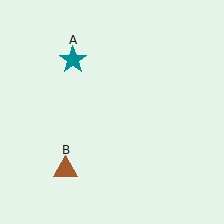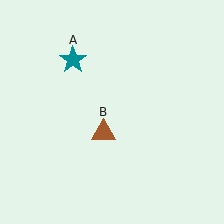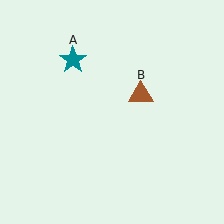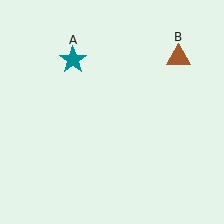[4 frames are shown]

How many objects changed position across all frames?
1 object changed position: brown triangle (object B).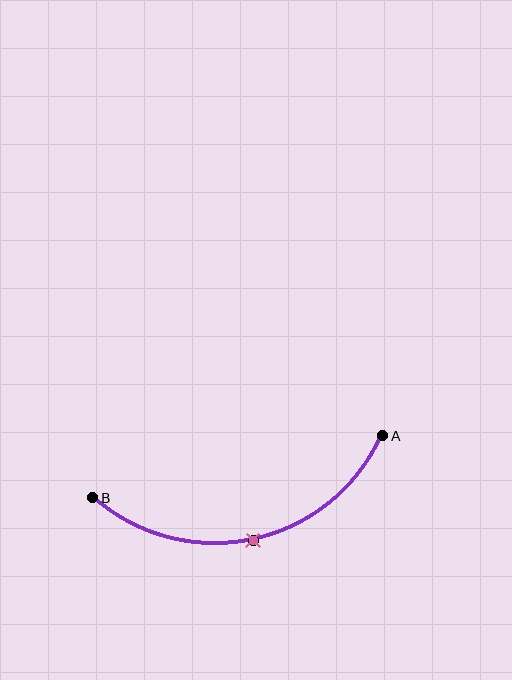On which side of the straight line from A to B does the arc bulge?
The arc bulges below the straight line connecting A and B.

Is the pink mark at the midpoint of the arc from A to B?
Yes. The pink mark lies on the arc at equal arc-length from both A and B — it is the arc midpoint.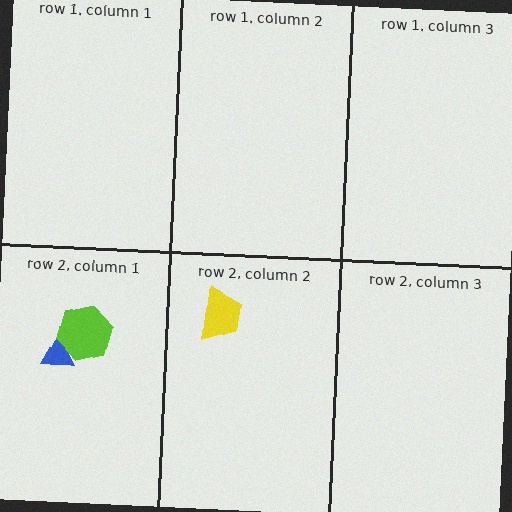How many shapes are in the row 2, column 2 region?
1.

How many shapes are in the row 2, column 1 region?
2.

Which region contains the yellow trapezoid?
The row 2, column 2 region.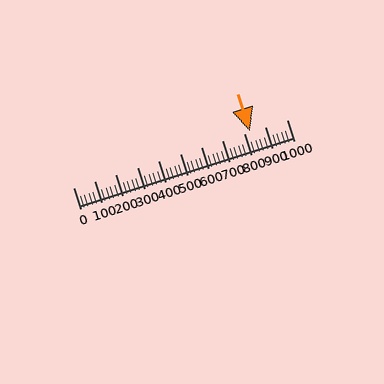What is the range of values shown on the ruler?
The ruler shows values from 0 to 1000.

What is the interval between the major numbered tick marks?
The major tick marks are spaced 100 units apart.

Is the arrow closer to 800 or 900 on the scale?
The arrow is closer to 800.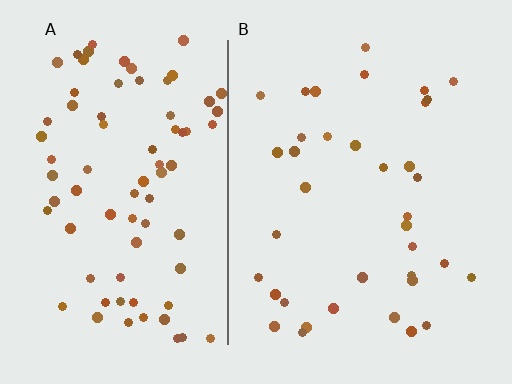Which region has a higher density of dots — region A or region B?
A (the left).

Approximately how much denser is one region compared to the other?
Approximately 2.1× — region A over region B.